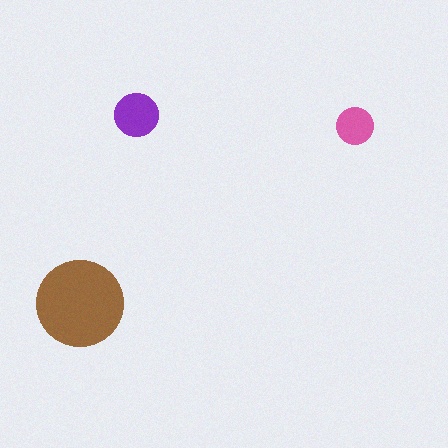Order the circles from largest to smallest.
the brown one, the purple one, the pink one.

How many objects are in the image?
There are 3 objects in the image.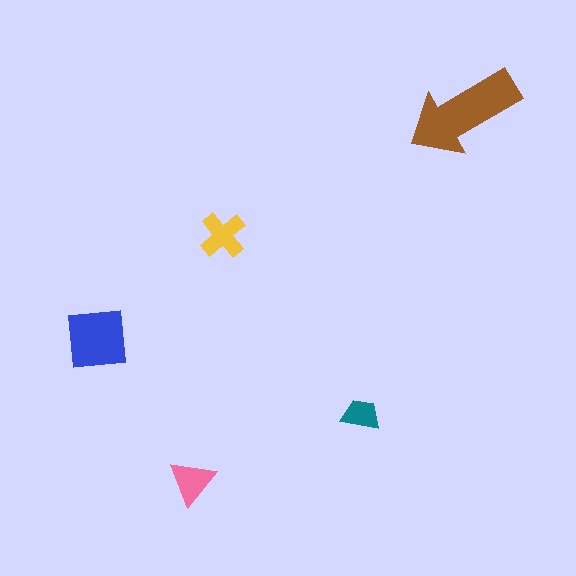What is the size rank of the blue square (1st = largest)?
2nd.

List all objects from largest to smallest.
The brown arrow, the blue square, the yellow cross, the pink triangle, the teal trapezoid.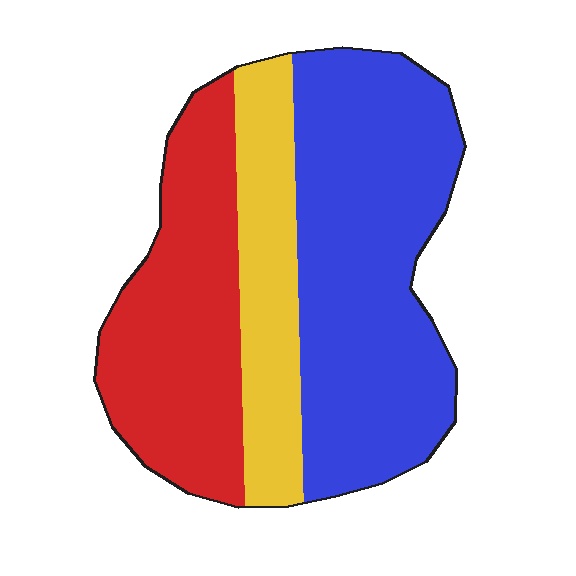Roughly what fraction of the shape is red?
Red covers 32% of the shape.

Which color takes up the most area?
Blue, at roughly 50%.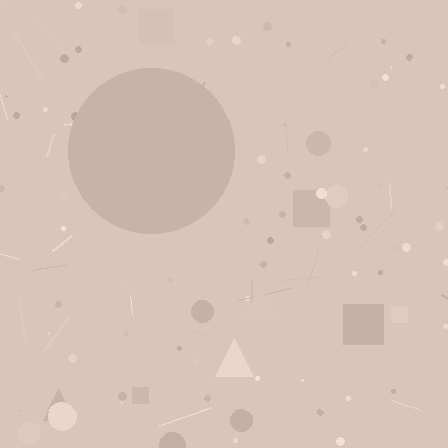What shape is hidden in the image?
A circle is hidden in the image.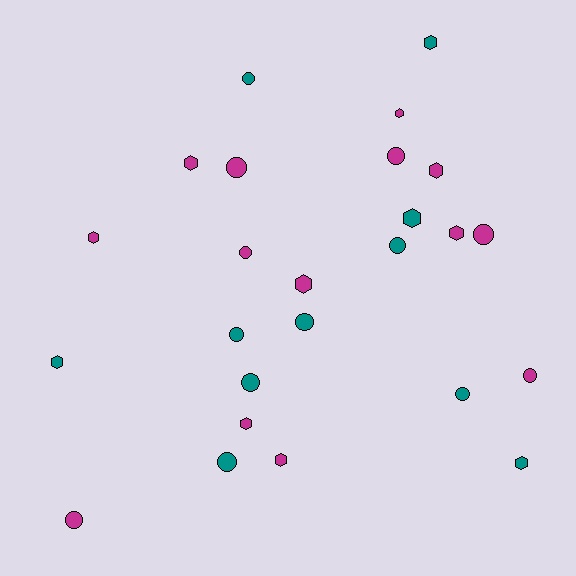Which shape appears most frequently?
Circle, with 13 objects.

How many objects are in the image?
There are 25 objects.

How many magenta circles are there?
There are 6 magenta circles.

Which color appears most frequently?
Magenta, with 14 objects.